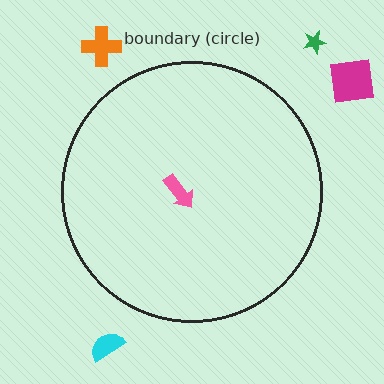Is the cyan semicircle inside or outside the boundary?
Outside.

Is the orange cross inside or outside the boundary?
Outside.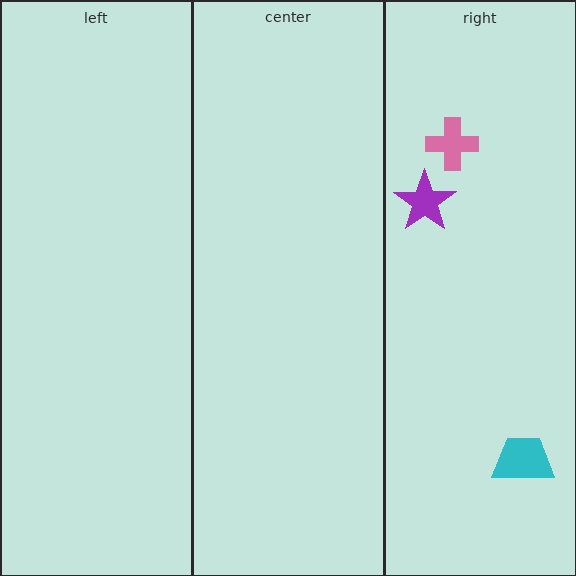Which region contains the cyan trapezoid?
The right region.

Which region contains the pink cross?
The right region.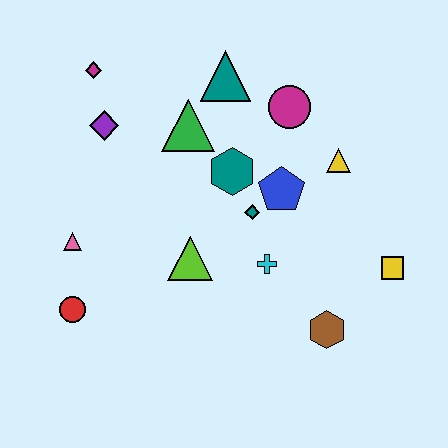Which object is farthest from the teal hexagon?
The red circle is farthest from the teal hexagon.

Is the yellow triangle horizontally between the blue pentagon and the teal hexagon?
No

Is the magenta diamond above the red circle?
Yes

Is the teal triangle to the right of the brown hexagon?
No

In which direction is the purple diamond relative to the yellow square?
The purple diamond is to the left of the yellow square.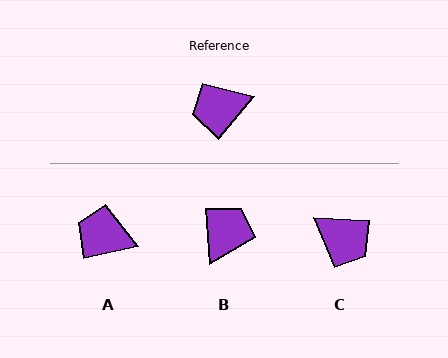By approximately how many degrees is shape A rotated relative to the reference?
Approximately 38 degrees clockwise.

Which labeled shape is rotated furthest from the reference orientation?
B, about 136 degrees away.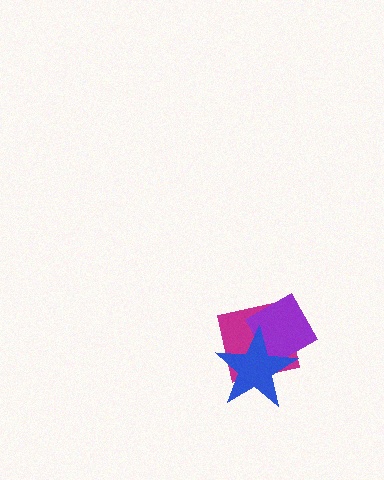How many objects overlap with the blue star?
2 objects overlap with the blue star.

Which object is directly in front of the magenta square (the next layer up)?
The purple diamond is directly in front of the magenta square.